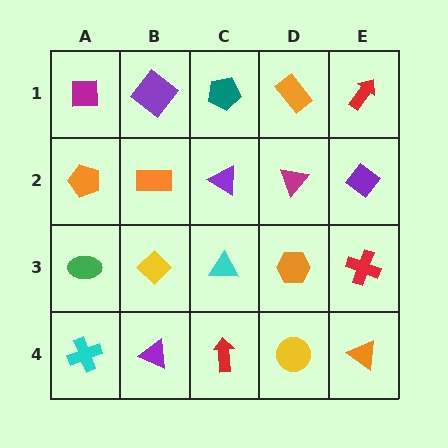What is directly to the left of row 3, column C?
A yellow diamond.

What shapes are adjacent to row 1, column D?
A magenta triangle (row 2, column D), a teal pentagon (row 1, column C), a red arrow (row 1, column E).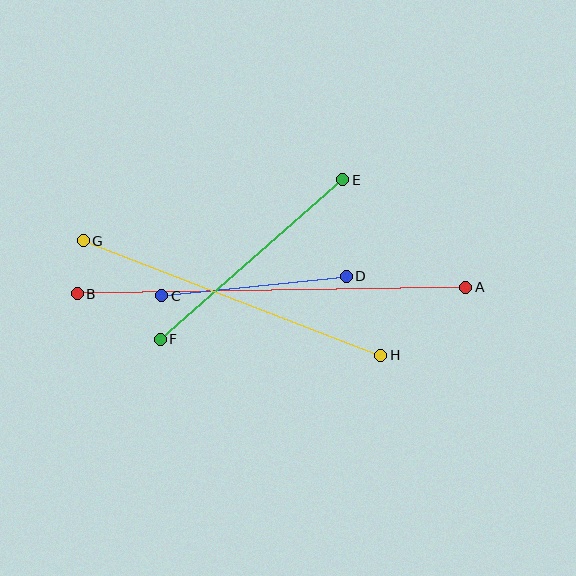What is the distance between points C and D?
The distance is approximately 185 pixels.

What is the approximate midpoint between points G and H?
The midpoint is at approximately (232, 298) pixels.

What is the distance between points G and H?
The distance is approximately 319 pixels.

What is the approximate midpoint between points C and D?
The midpoint is at approximately (254, 286) pixels.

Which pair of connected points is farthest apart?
Points A and B are farthest apart.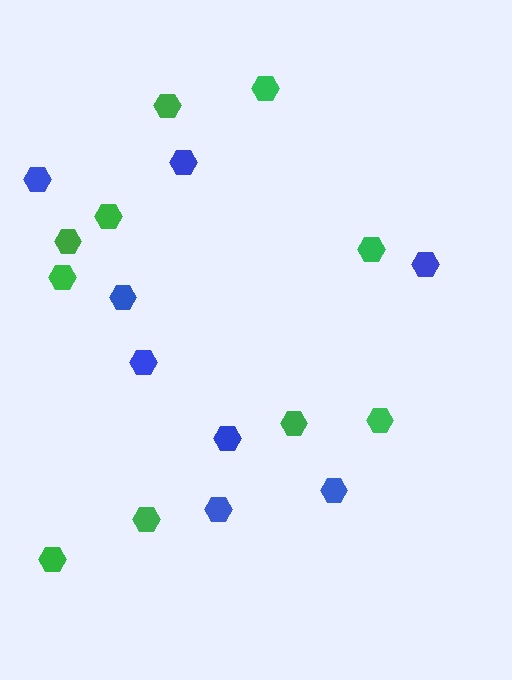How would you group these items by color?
There are 2 groups: one group of blue hexagons (8) and one group of green hexagons (10).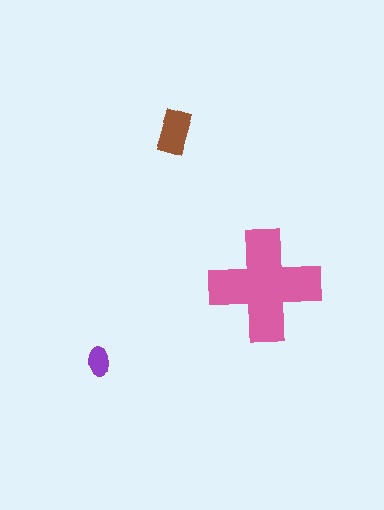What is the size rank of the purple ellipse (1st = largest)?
3rd.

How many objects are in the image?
There are 3 objects in the image.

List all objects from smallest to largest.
The purple ellipse, the brown rectangle, the pink cross.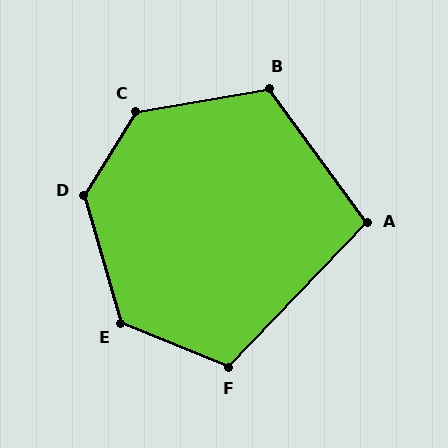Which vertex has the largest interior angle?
D, at approximately 132 degrees.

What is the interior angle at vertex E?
Approximately 128 degrees (obtuse).